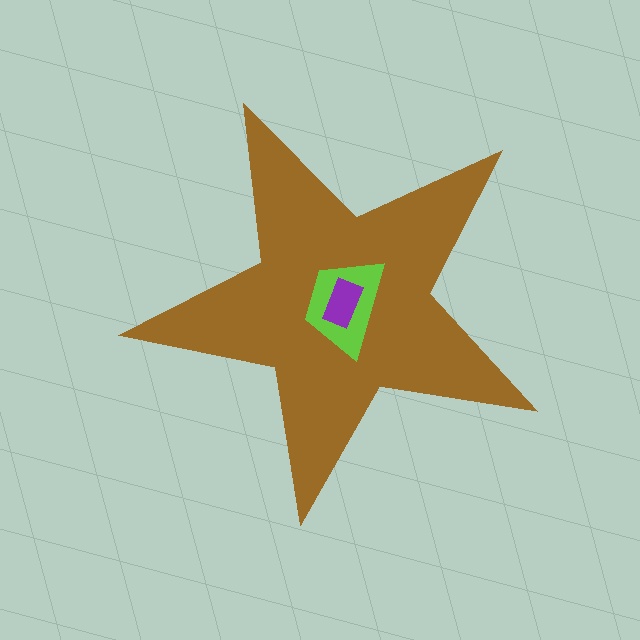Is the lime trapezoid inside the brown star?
Yes.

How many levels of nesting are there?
3.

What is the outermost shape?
The brown star.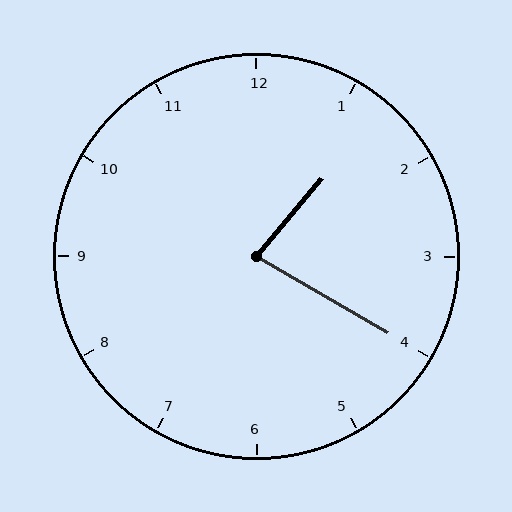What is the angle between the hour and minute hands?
Approximately 80 degrees.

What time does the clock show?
1:20.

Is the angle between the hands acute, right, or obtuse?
It is acute.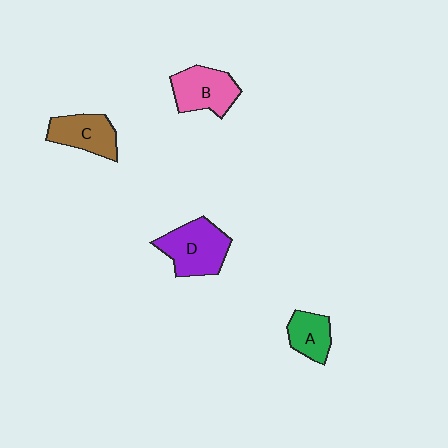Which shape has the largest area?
Shape D (purple).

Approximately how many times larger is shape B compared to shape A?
Approximately 1.5 times.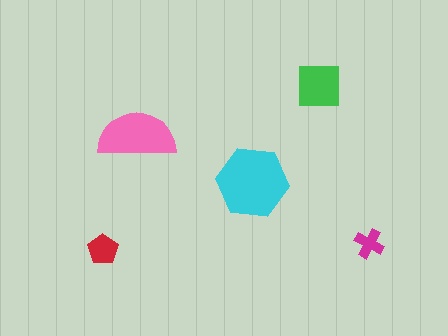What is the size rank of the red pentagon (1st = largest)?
4th.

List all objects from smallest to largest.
The magenta cross, the red pentagon, the green square, the pink semicircle, the cyan hexagon.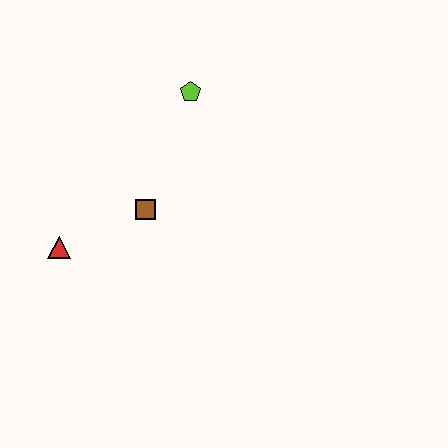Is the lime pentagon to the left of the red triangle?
No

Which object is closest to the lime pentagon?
The brown square is closest to the lime pentagon.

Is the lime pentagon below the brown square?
No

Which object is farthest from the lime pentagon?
The red triangle is farthest from the lime pentagon.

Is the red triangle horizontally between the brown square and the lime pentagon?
No